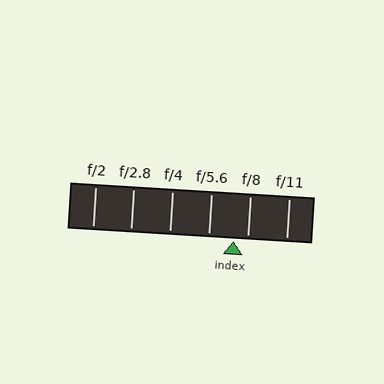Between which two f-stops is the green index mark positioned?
The index mark is between f/5.6 and f/8.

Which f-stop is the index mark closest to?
The index mark is closest to f/8.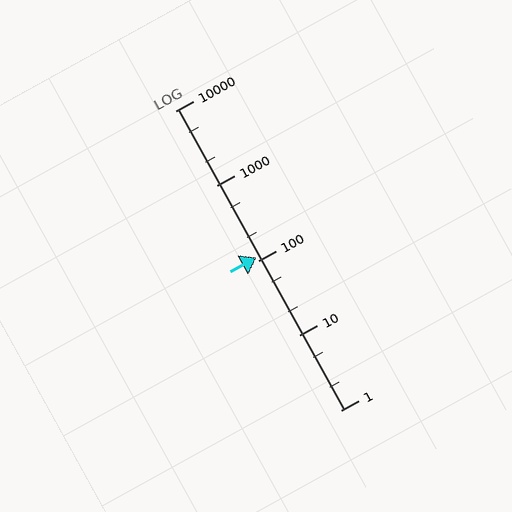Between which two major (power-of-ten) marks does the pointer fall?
The pointer is between 100 and 1000.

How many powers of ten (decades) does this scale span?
The scale spans 4 decades, from 1 to 10000.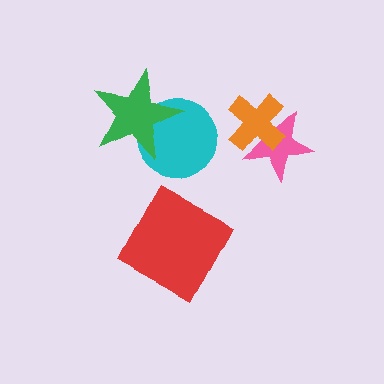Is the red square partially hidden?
No, no other shape covers it.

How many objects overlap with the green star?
1 object overlaps with the green star.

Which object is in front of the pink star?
The orange cross is in front of the pink star.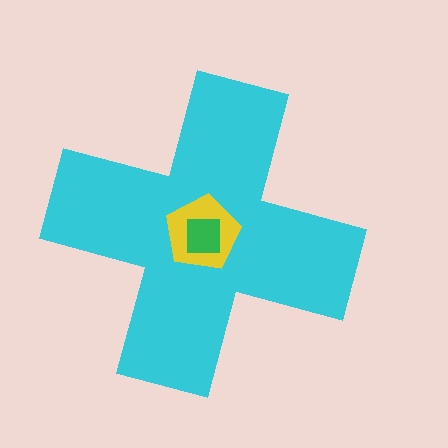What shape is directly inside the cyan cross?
The yellow pentagon.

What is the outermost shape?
The cyan cross.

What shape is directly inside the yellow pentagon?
The green square.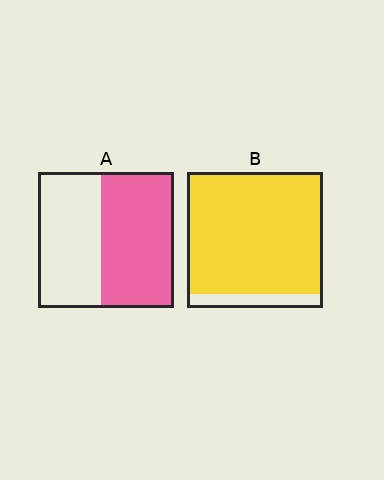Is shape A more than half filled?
Roughly half.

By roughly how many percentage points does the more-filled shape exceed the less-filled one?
By roughly 35 percentage points (B over A).